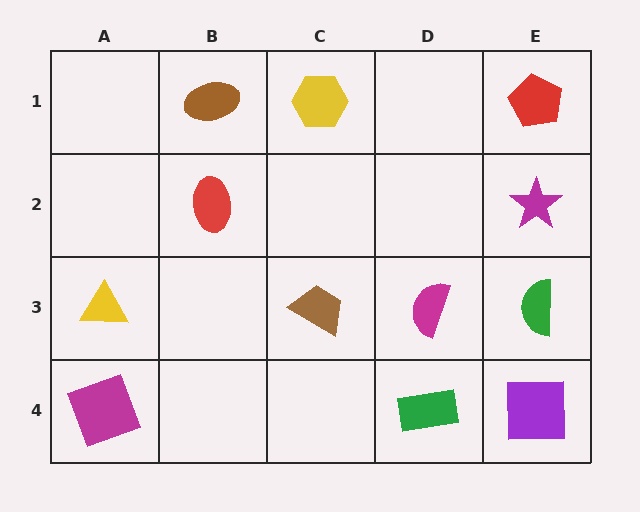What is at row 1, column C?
A yellow hexagon.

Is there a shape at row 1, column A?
No, that cell is empty.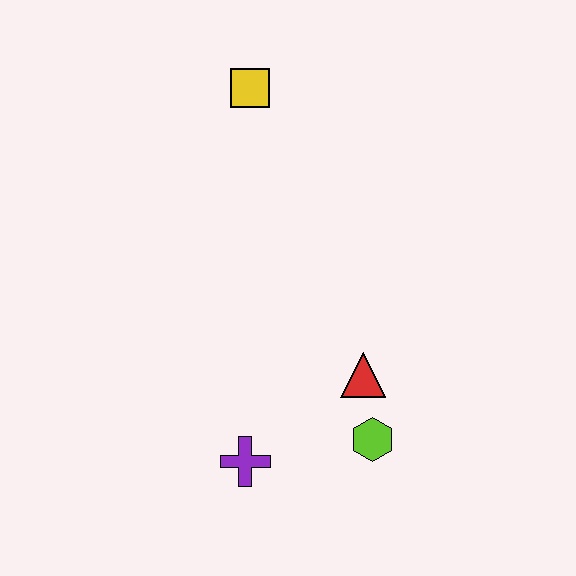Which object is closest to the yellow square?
The red triangle is closest to the yellow square.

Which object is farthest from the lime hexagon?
The yellow square is farthest from the lime hexagon.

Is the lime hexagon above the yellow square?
No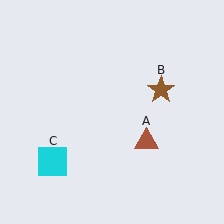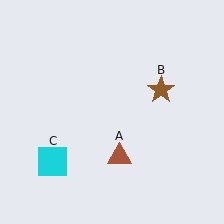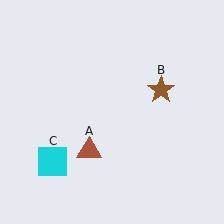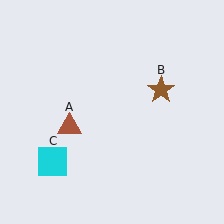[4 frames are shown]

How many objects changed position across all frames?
1 object changed position: brown triangle (object A).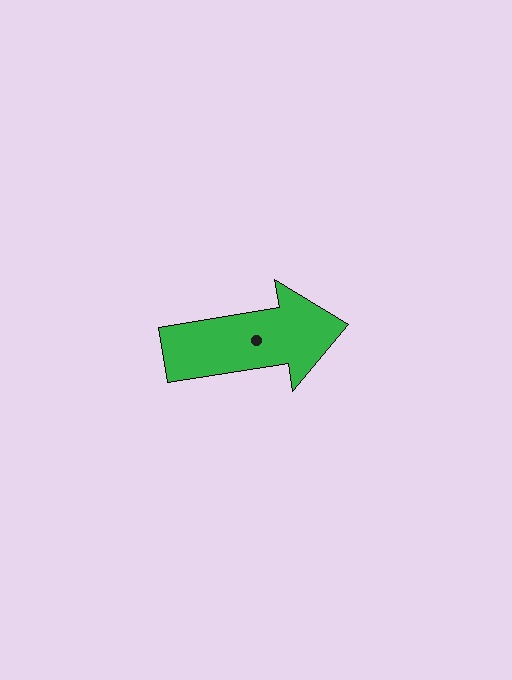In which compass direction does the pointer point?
East.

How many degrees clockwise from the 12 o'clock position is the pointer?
Approximately 81 degrees.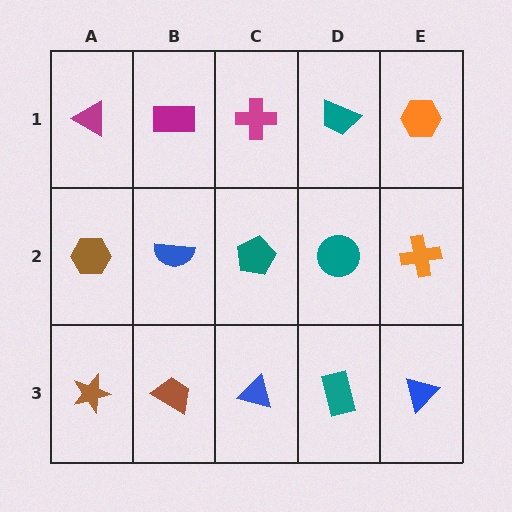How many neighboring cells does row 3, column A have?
2.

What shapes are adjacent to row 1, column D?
A teal circle (row 2, column D), a magenta cross (row 1, column C), an orange hexagon (row 1, column E).